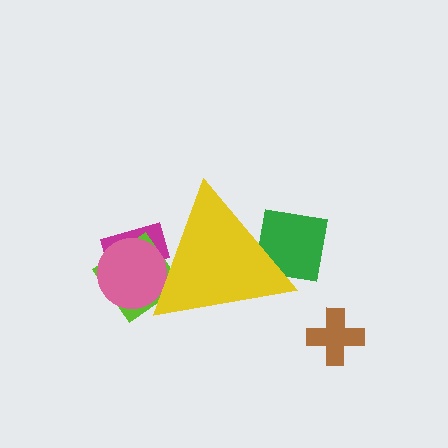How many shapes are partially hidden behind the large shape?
4 shapes are partially hidden.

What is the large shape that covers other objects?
A yellow triangle.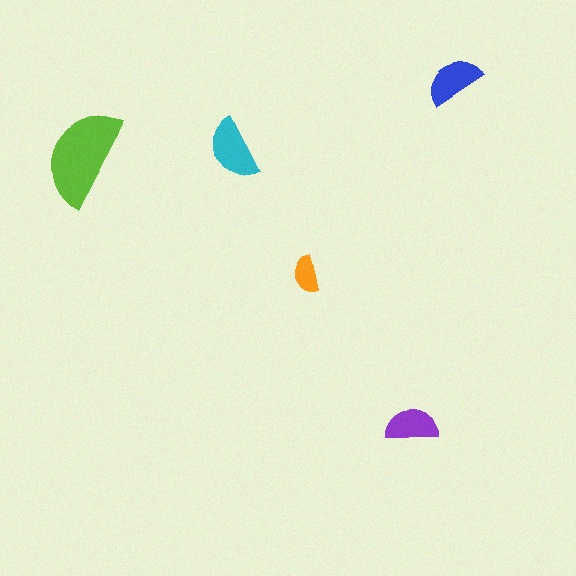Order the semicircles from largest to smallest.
the lime one, the cyan one, the blue one, the purple one, the orange one.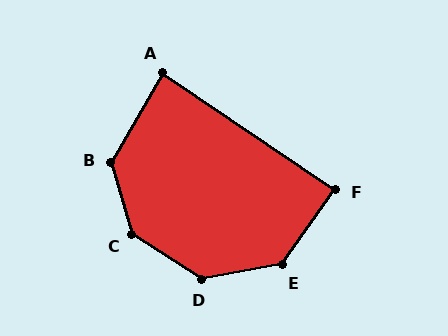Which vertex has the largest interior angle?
C, at approximately 139 degrees.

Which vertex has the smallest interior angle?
A, at approximately 86 degrees.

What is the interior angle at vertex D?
Approximately 137 degrees (obtuse).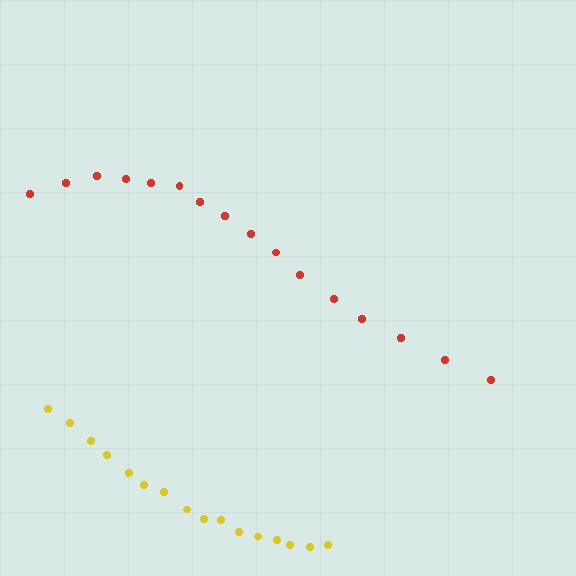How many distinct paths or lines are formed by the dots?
There are 2 distinct paths.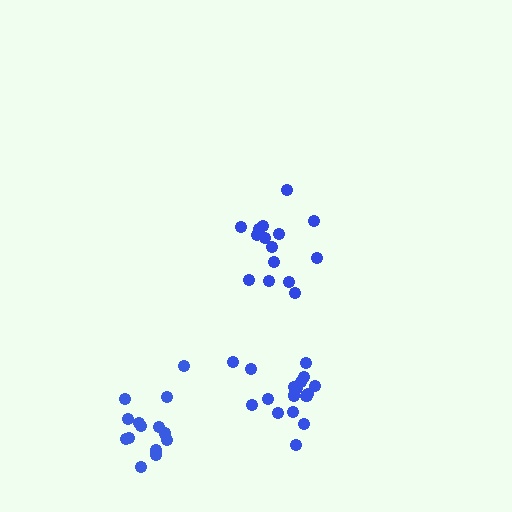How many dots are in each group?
Group 1: 15 dots, Group 2: 17 dots, Group 3: 14 dots (46 total).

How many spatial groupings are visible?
There are 3 spatial groupings.